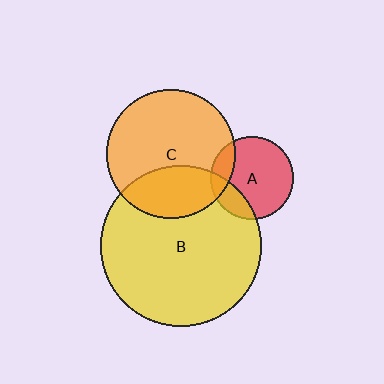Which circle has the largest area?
Circle B (yellow).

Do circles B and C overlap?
Yes.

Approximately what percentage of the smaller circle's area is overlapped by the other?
Approximately 30%.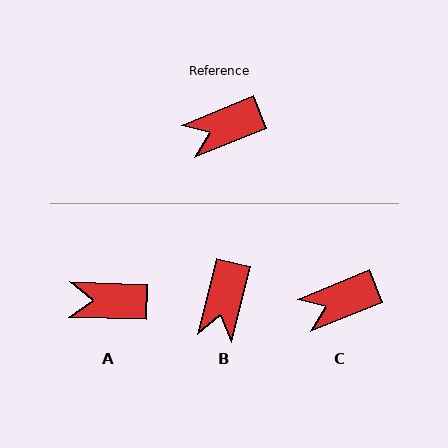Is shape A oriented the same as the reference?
No, it is off by about 24 degrees.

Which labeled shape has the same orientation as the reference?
C.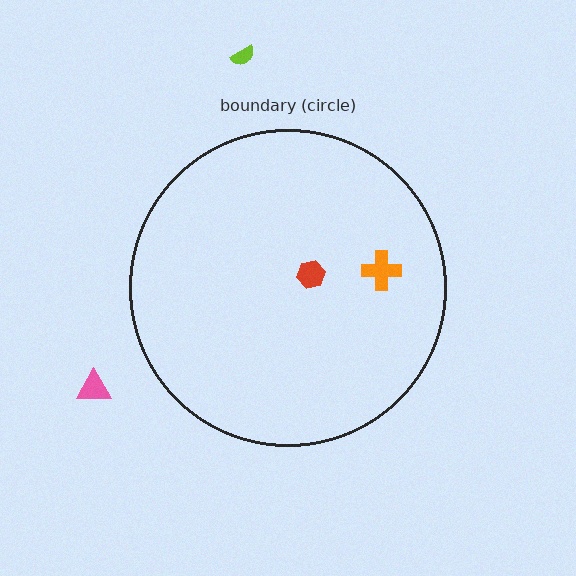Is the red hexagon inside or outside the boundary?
Inside.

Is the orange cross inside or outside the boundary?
Inside.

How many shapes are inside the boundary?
2 inside, 2 outside.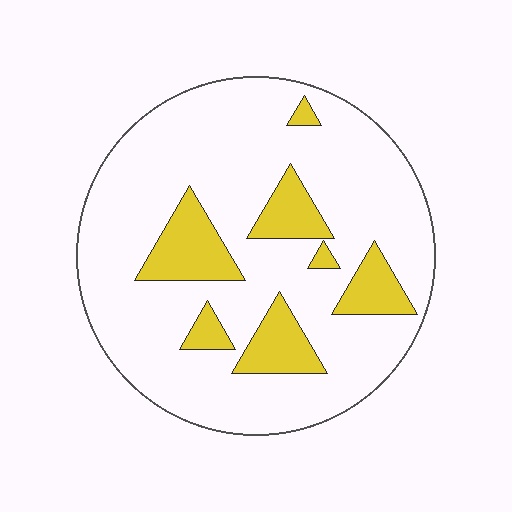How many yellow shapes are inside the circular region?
7.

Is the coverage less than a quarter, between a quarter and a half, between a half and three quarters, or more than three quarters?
Less than a quarter.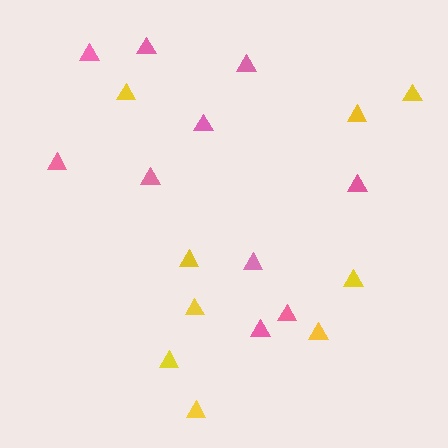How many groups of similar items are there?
There are 2 groups: one group of yellow triangles (9) and one group of pink triangles (10).